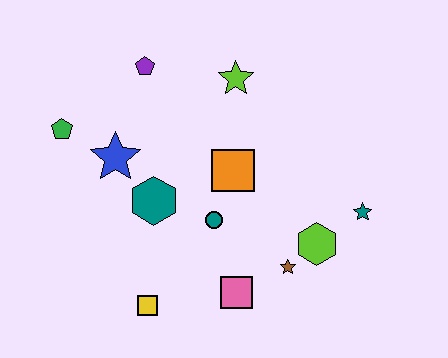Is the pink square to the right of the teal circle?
Yes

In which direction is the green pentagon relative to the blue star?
The green pentagon is to the left of the blue star.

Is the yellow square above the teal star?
No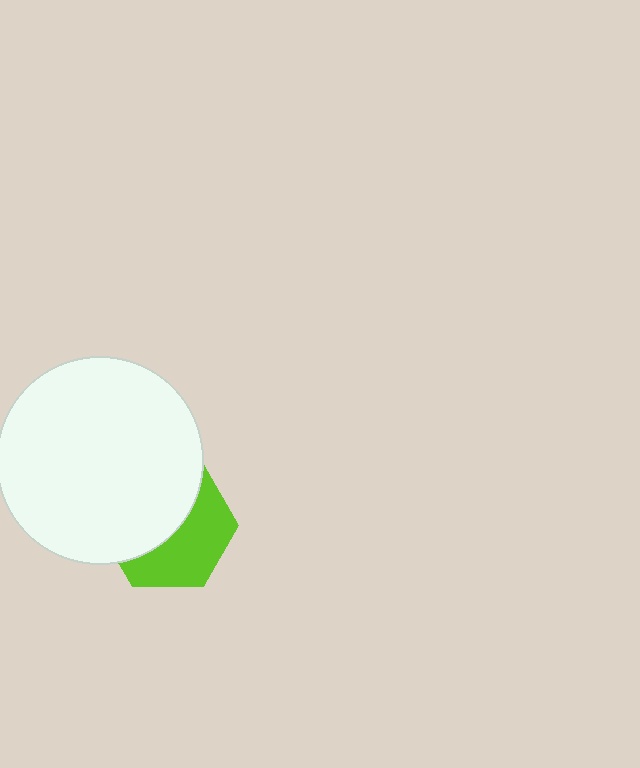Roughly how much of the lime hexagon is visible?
About half of it is visible (roughly 47%).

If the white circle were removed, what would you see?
You would see the complete lime hexagon.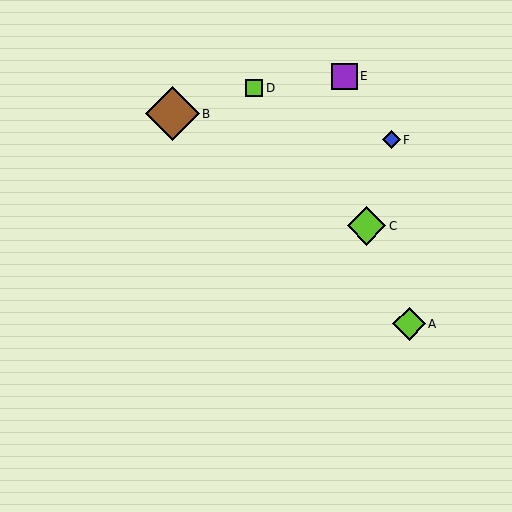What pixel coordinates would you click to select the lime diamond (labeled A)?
Click at (409, 324) to select the lime diamond A.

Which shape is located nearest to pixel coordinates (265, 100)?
The lime square (labeled D) at (254, 88) is nearest to that location.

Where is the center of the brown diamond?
The center of the brown diamond is at (172, 114).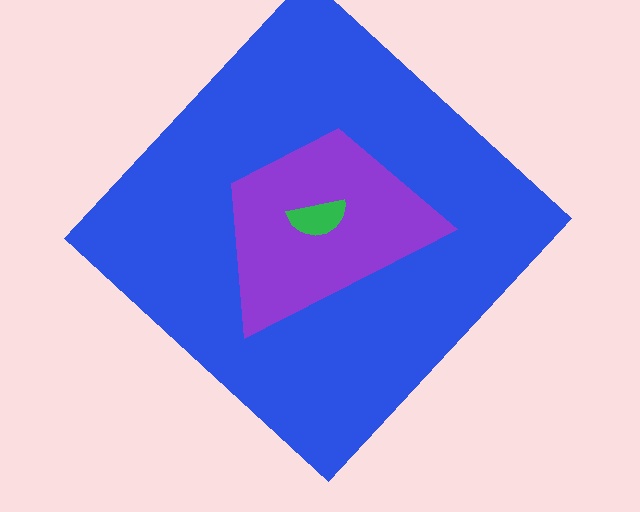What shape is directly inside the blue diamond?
The purple trapezoid.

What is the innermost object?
The green semicircle.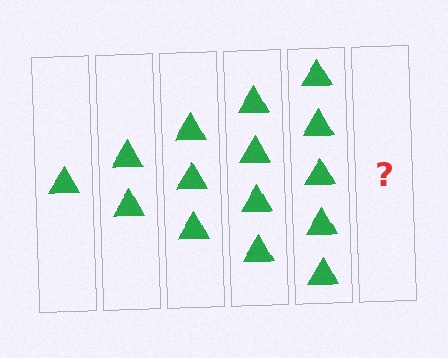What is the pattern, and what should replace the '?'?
The pattern is that each step adds one more triangle. The '?' should be 6 triangles.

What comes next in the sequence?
The next element should be 6 triangles.